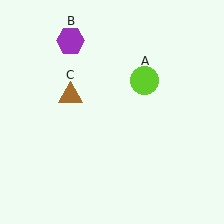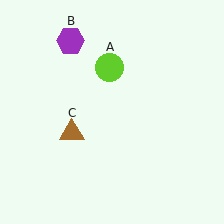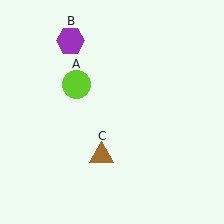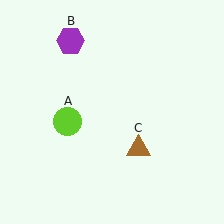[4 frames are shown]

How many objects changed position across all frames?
2 objects changed position: lime circle (object A), brown triangle (object C).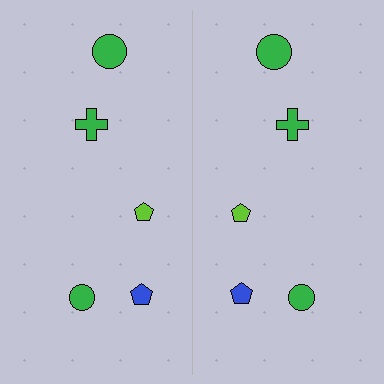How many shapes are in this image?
There are 10 shapes in this image.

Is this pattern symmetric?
Yes, this pattern has bilateral (reflection) symmetry.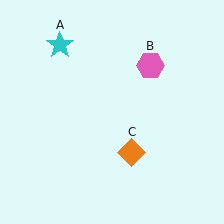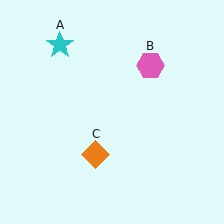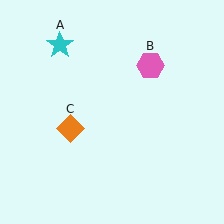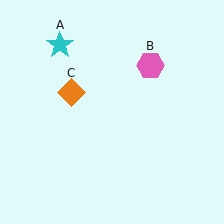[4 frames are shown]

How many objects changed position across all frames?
1 object changed position: orange diamond (object C).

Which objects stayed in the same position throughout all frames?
Cyan star (object A) and pink hexagon (object B) remained stationary.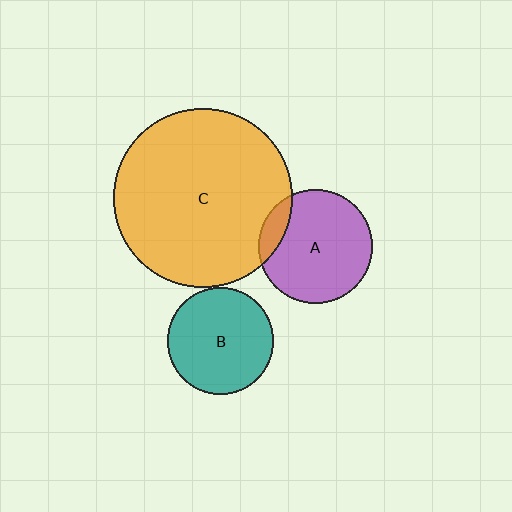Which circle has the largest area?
Circle C (orange).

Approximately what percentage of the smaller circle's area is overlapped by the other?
Approximately 10%.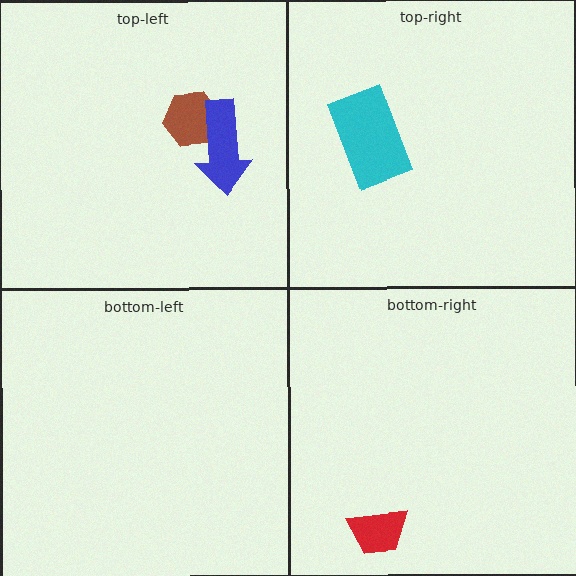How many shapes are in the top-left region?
2.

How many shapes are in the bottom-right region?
1.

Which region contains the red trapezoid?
The bottom-right region.